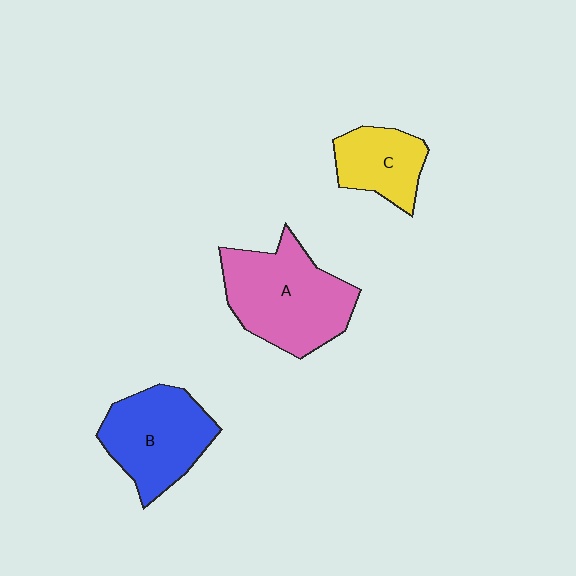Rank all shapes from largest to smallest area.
From largest to smallest: A (pink), B (blue), C (yellow).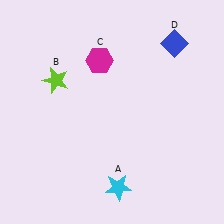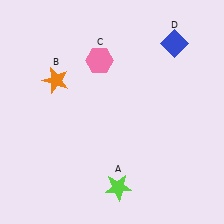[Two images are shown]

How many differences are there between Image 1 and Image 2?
There are 3 differences between the two images.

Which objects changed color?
A changed from cyan to lime. B changed from lime to orange. C changed from magenta to pink.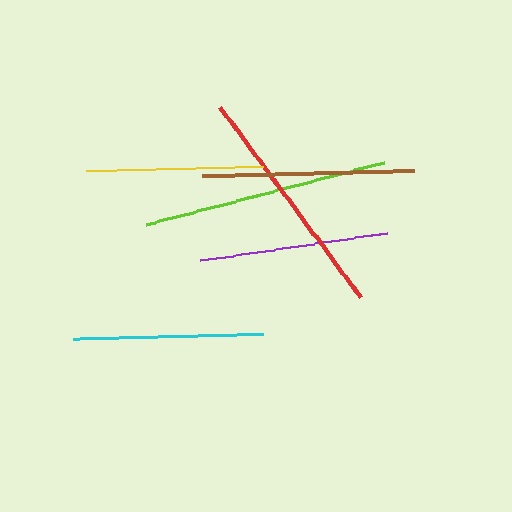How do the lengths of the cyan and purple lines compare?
The cyan and purple lines are approximately the same length.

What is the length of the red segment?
The red segment is approximately 237 pixels long.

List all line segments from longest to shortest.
From longest to shortest: lime, red, brown, cyan, purple, yellow.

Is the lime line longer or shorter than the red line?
The lime line is longer than the red line.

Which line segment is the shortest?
The yellow line is the shortest at approximately 176 pixels.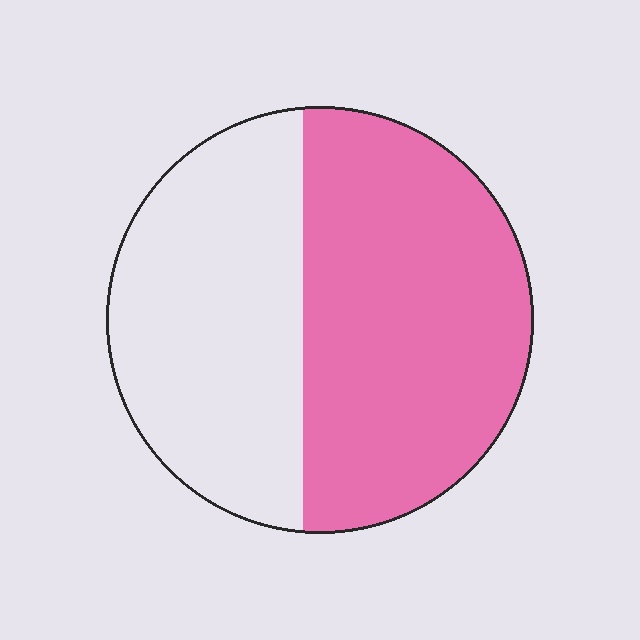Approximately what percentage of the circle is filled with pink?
Approximately 55%.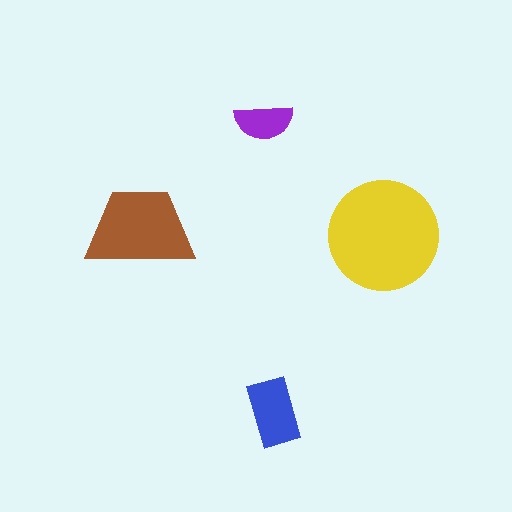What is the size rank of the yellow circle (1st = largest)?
1st.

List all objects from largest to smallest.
The yellow circle, the brown trapezoid, the blue rectangle, the purple semicircle.